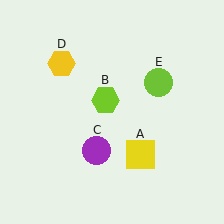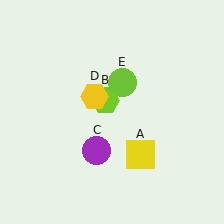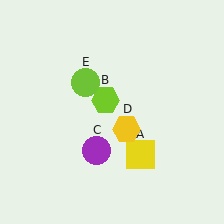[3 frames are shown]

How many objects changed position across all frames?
2 objects changed position: yellow hexagon (object D), lime circle (object E).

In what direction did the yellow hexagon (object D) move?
The yellow hexagon (object D) moved down and to the right.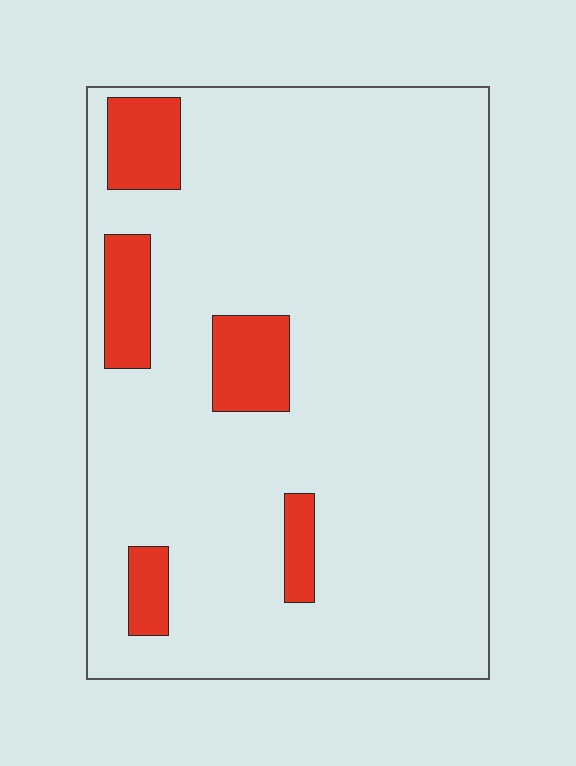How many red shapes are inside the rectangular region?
5.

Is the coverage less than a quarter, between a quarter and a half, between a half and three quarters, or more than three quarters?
Less than a quarter.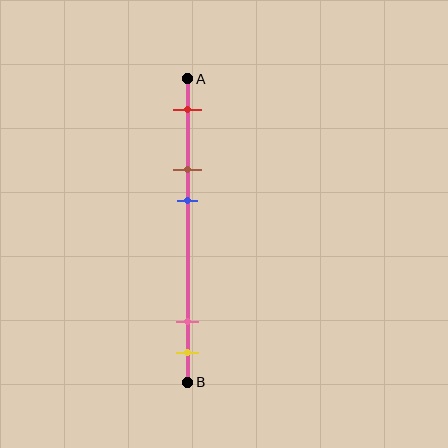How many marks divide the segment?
There are 5 marks dividing the segment.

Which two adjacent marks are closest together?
The pink and yellow marks are the closest adjacent pair.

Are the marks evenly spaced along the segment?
No, the marks are not evenly spaced.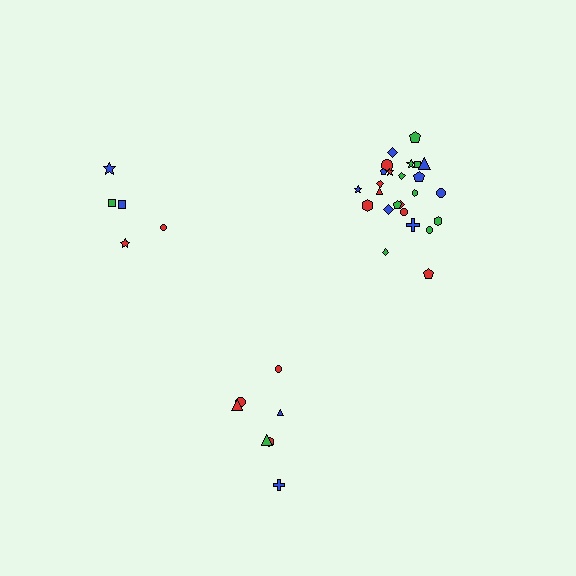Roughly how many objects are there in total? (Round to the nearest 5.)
Roughly 35 objects in total.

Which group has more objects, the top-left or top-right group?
The top-right group.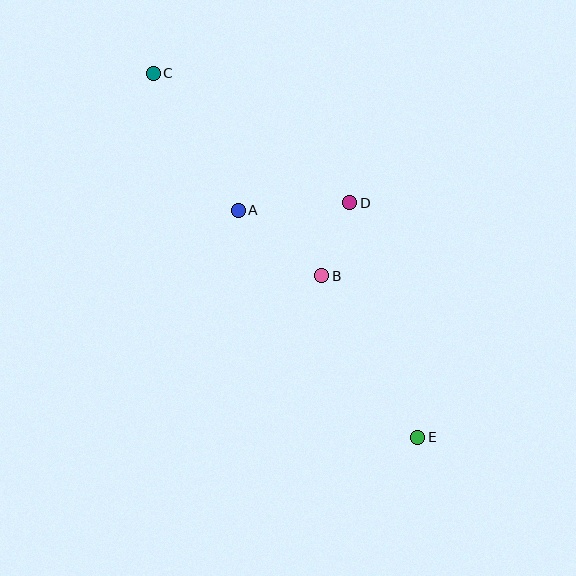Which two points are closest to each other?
Points B and D are closest to each other.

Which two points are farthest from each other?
Points C and E are farthest from each other.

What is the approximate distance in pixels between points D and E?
The distance between D and E is approximately 244 pixels.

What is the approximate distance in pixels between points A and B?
The distance between A and B is approximately 106 pixels.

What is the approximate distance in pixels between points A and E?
The distance between A and E is approximately 289 pixels.